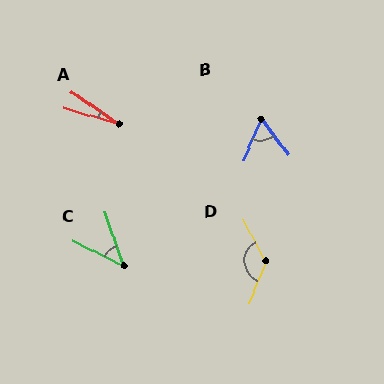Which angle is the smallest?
A, at approximately 18 degrees.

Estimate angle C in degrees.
Approximately 44 degrees.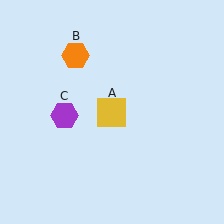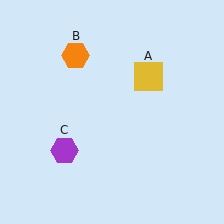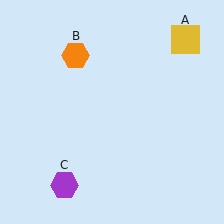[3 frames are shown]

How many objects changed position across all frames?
2 objects changed position: yellow square (object A), purple hexagon (object C).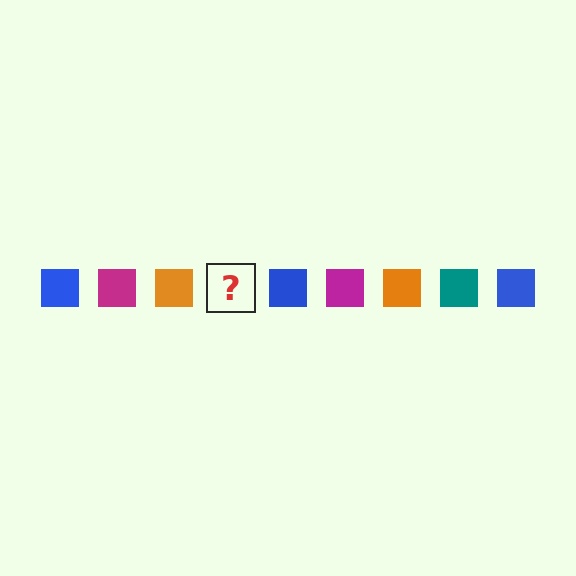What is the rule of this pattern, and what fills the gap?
The rule is that the pattern cycles through blue, magenta, orange, teal squares. The gap should be filled with a teal square.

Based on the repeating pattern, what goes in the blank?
The blank should be a teal square.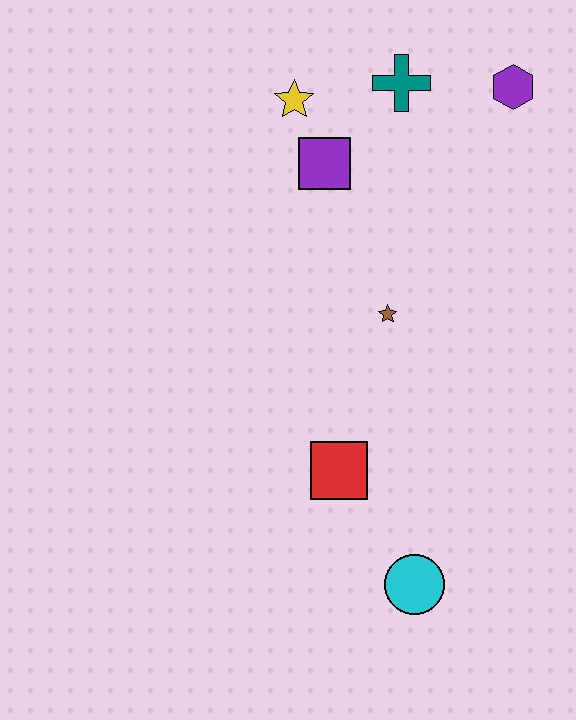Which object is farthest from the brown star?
The cyan circle is farthest from the brown star.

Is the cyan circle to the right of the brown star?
Yes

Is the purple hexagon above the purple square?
Yes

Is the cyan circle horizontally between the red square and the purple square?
No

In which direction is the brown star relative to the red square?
The brown star is above the red square.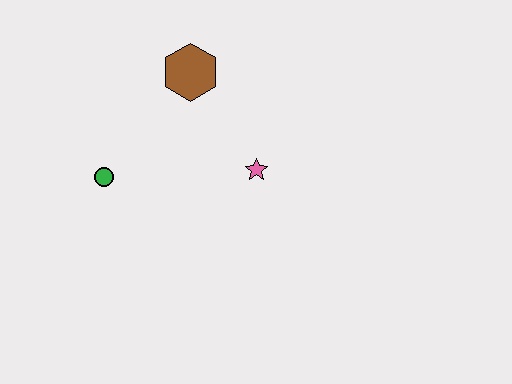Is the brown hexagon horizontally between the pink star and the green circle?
Yes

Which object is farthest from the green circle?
The pink star is farthest from the green circle.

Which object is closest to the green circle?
The brown hexagon is closest to the green circle.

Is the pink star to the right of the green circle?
Yes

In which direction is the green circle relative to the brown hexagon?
The green circle is below the brown hexagon.